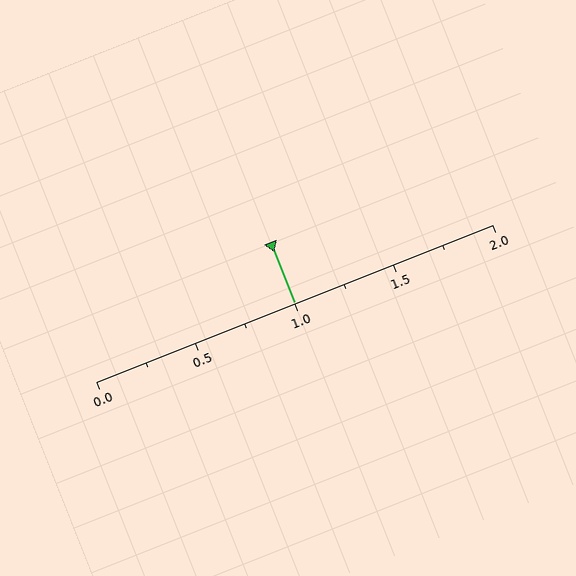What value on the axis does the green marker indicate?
The marker indicates approximately 1.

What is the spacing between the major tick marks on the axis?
The major ticks are spaced 0.5 apart.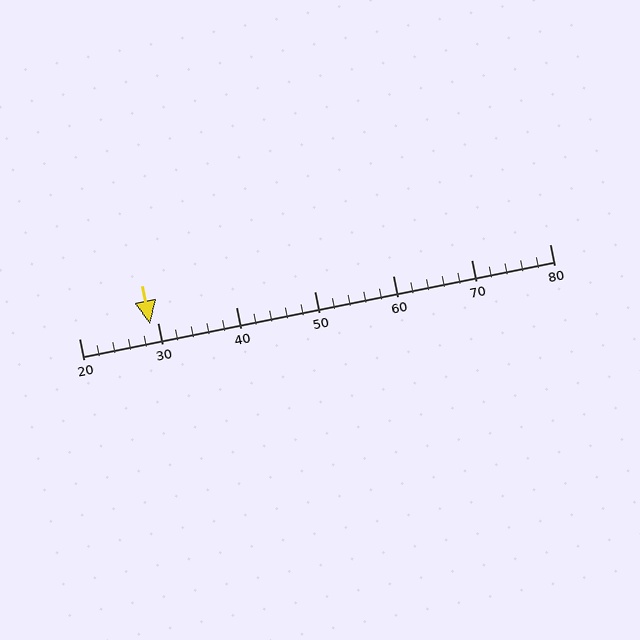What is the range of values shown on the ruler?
The ruler shows values from 20 to 80.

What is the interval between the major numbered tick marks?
The major tick marks are spaced 10 units apart.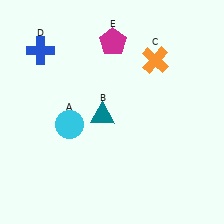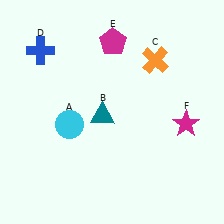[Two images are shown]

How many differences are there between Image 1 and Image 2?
There is 1 difference between the two images.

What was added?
A magenta star (F) was added in Image 2.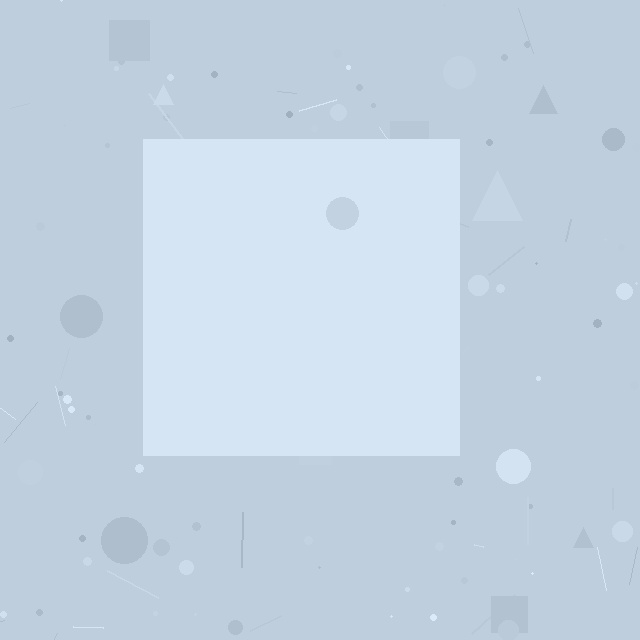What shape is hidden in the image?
A square is hidden in the image.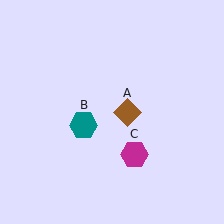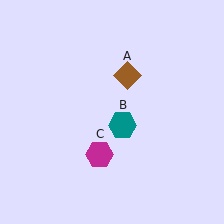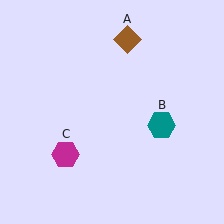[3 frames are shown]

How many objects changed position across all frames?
3 objects changed position: brown diamond (object A), teal hexagon (object B), magenta hexagon (object C).